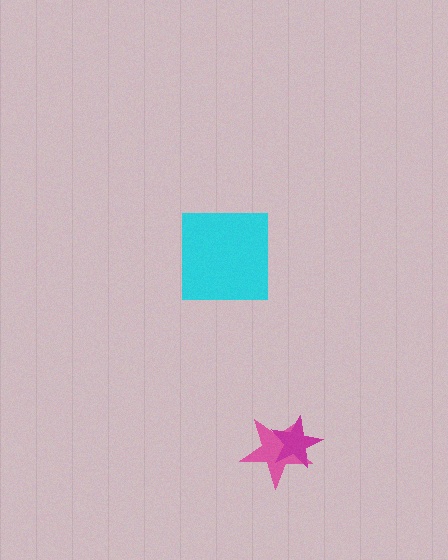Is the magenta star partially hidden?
No, no other shape covers it.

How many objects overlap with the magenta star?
1 object overlaps with the magenta star.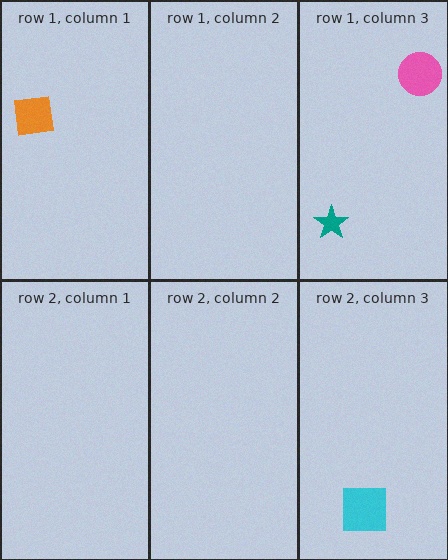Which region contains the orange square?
The row 1, column 1 region.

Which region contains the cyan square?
The row 2, column 3 region.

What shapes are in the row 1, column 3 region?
The teal star, the pink circle.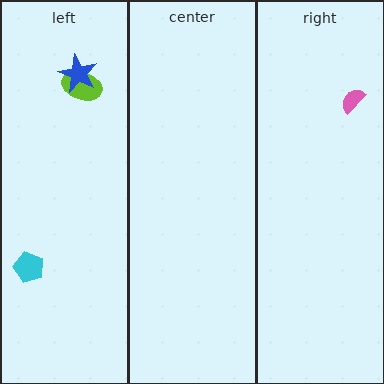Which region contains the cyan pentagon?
The left region.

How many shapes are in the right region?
1.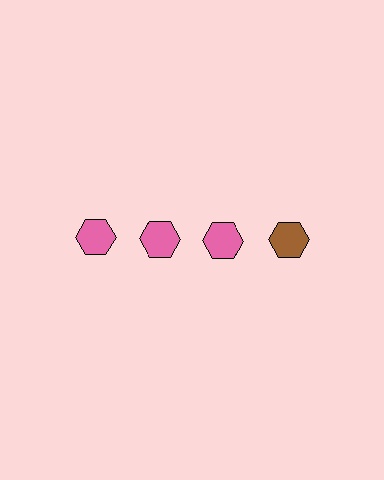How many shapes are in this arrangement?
There are 4 shapes arranged in a grid pattern.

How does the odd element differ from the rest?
It has a different color: brown instead of pink.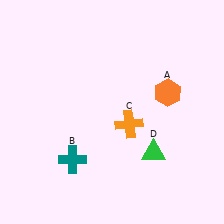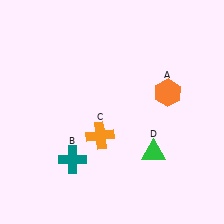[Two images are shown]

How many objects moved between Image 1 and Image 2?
1 object moved between the two images.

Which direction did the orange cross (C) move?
The orange cross (C) moved left.